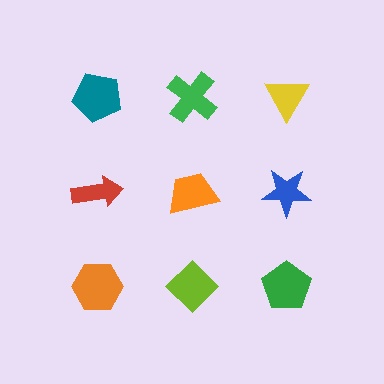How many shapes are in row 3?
3 shapes.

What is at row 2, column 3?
A blue star.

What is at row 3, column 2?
A lime diamond.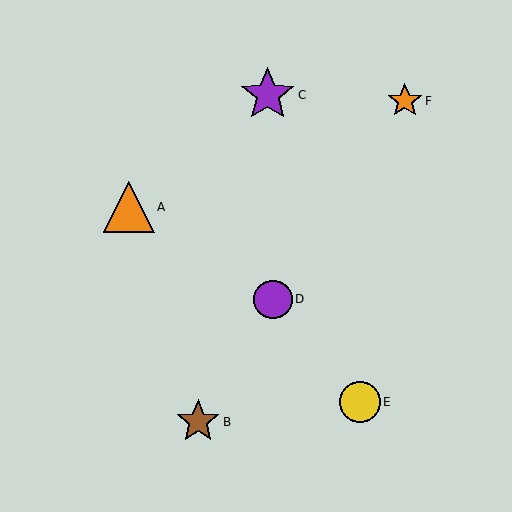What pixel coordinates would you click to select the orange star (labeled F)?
Click at (405, 101) to select the orange star F.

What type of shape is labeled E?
Shape E is a yellow circle.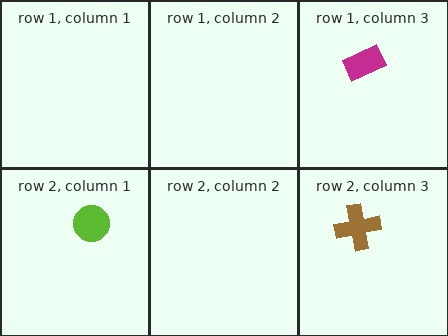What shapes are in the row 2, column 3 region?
The brown cross.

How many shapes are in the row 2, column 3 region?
1.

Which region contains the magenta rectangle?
The row 1, column 3 region.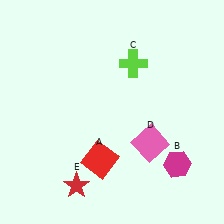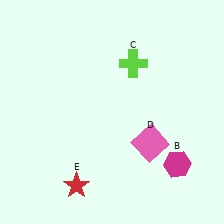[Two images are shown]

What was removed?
The red square (A) was removed in Image 2.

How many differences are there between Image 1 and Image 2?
There is 1 difference between the two images.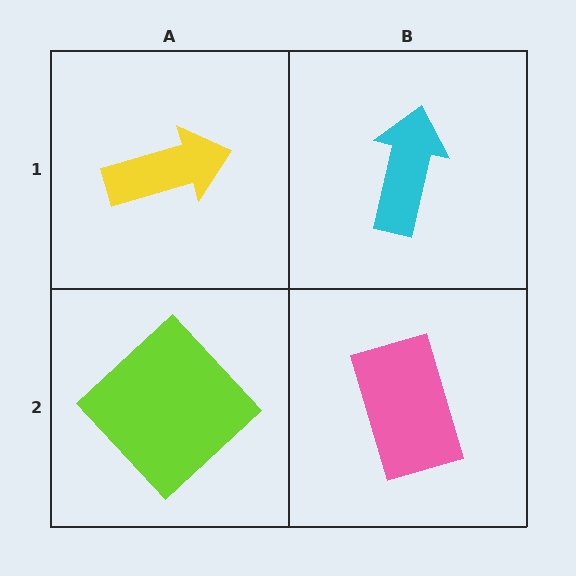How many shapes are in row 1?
2 shapes.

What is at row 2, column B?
A pink rectangle.